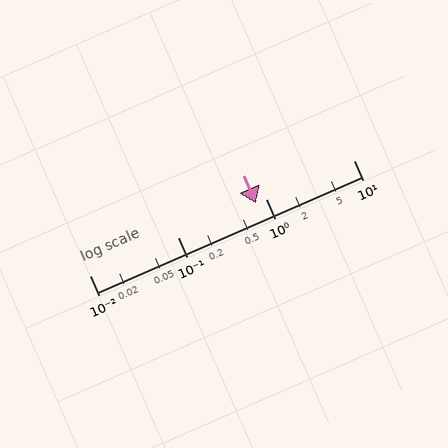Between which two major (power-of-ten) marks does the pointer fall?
The pointer is between 0.1 and 1.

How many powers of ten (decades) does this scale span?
The scale spans 3 decades, from 0.01 to 10.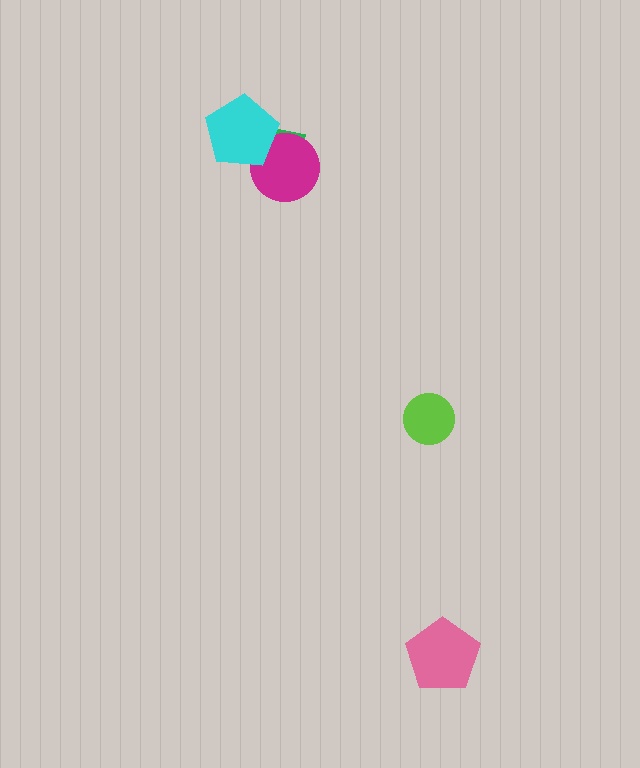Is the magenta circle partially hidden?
Yes, it is partially covered by another shape.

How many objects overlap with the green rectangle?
2 objects overlap with the green rectangle.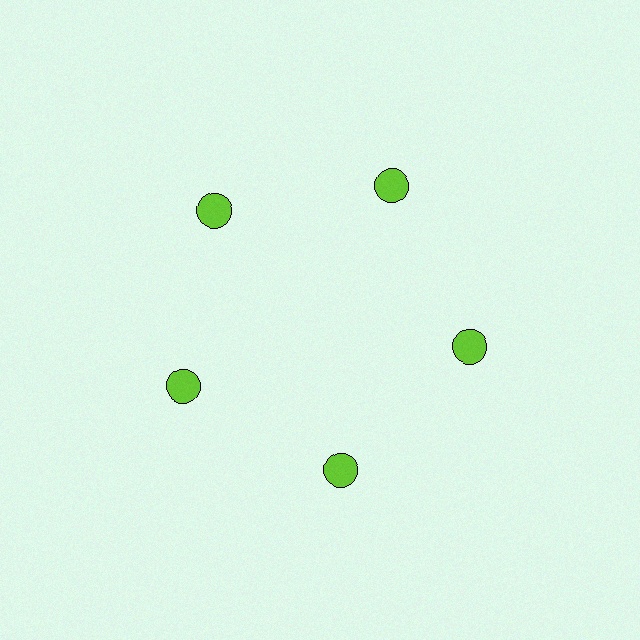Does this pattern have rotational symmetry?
Yes, this pattern has 5-fold rotational symmetry. It looks the same after rotating 72 degrees around the center.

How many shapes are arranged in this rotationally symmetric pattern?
There are 5 shapes, arranged in 5 groups of 1.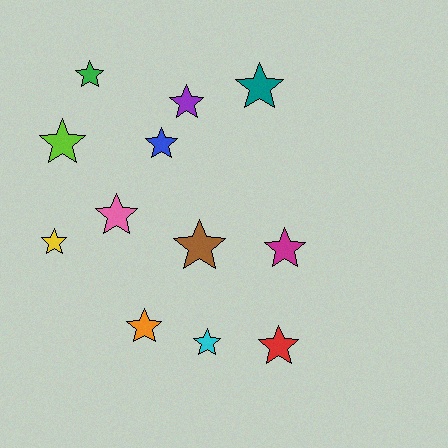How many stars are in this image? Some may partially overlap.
There are 12 stars.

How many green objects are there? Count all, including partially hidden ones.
There is 1 green object.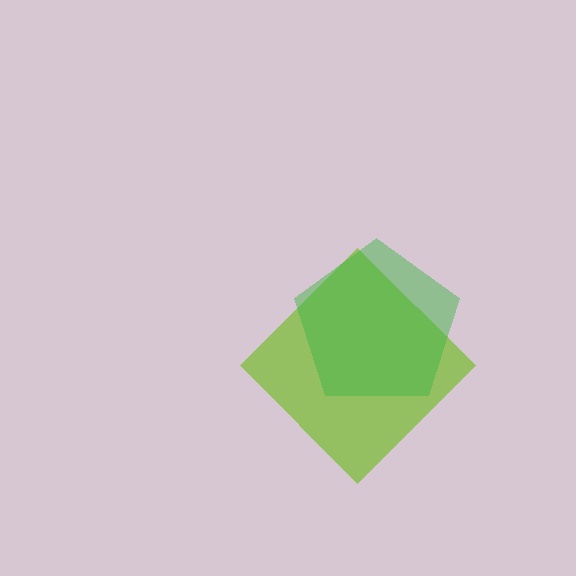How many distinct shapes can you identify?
There are 2 distinct shapes: a lime diamond, a green pentagon.